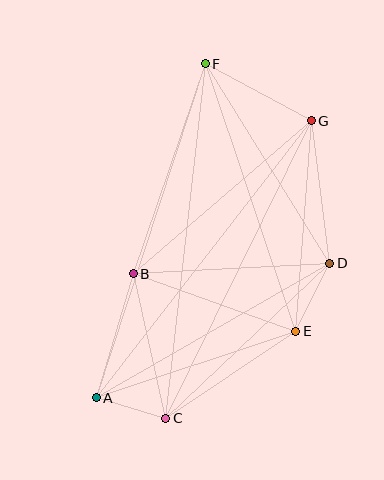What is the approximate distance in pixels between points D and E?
The distance between D and E is approximately 76 pixels.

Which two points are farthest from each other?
Points C and F are farthest from each other.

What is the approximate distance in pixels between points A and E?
The distance between A and E is approximately 210 pixels.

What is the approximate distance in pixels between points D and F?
The distance between D and F is approximately 235 pixels.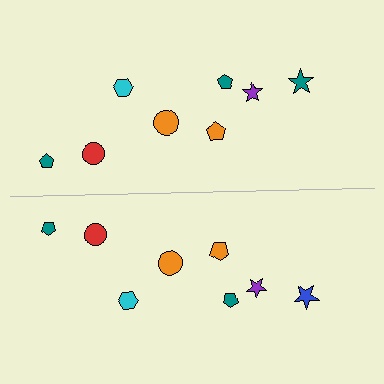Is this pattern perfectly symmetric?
No, the pattern is not perfectly symmetric. The blue star on the bottom side breaks the symmetry — its mirror counterpart is teal.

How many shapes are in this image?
There are 16 shapes in this image.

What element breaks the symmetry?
The blue star on the bottom side breaks the symmetry — its mirror counterpart is teal.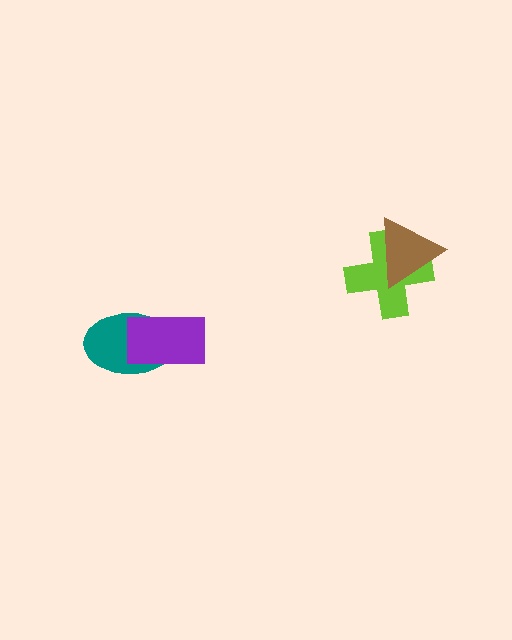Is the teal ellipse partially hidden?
Yes, it is partially covered by another shape.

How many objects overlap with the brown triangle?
1 object overlaps with the brown triangle.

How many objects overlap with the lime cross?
1 object overlaps with the lime cross.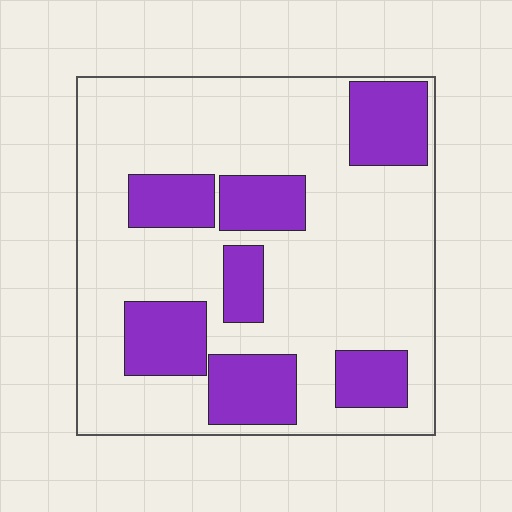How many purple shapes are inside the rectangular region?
7.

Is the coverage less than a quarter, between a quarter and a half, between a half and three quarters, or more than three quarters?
Between a quarter and a half.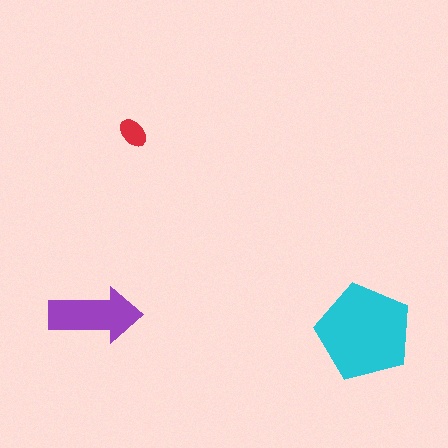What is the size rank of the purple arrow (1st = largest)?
2nd.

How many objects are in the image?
There are 3 objects in the image.